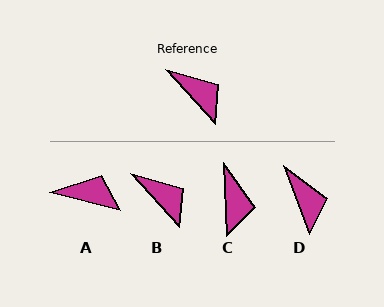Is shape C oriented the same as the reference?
No, it is off by about 40 degrees.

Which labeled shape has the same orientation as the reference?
B.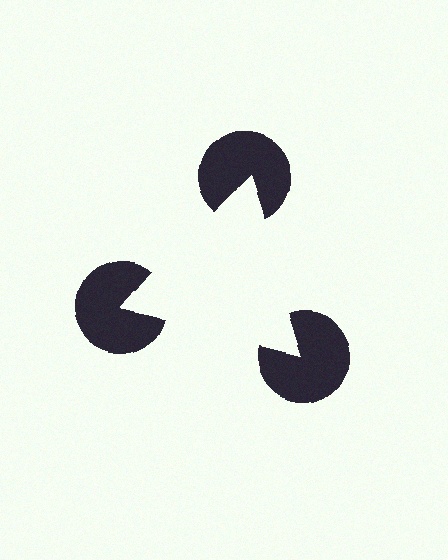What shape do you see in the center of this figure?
An illusory triangle — its edges are inferred from the aligned wedge cuts in the pac-man discs, not physically drawn.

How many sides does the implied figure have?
3 sides.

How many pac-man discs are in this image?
There are 3 — one at each vertex of the illusory triangle.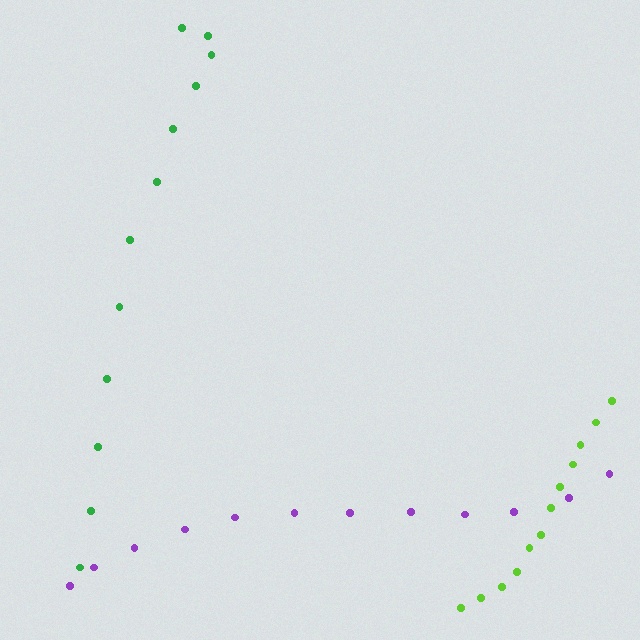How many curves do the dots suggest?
There are 3 distinct paths.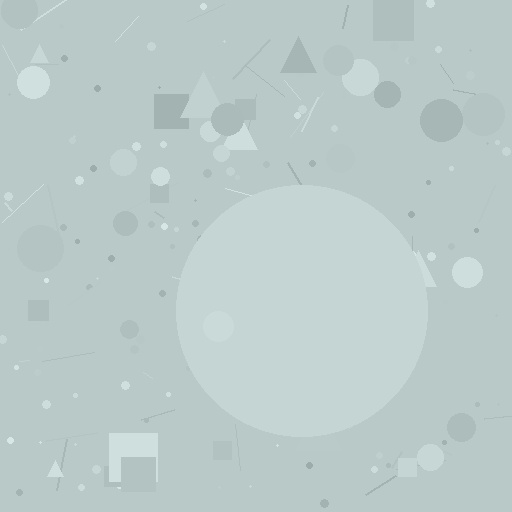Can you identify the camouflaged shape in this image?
The camouflaged shape is a circle.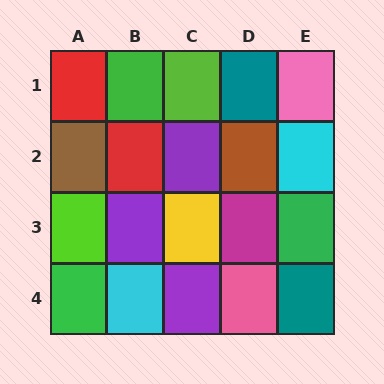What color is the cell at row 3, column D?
Magenta.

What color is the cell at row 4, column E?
Teal.